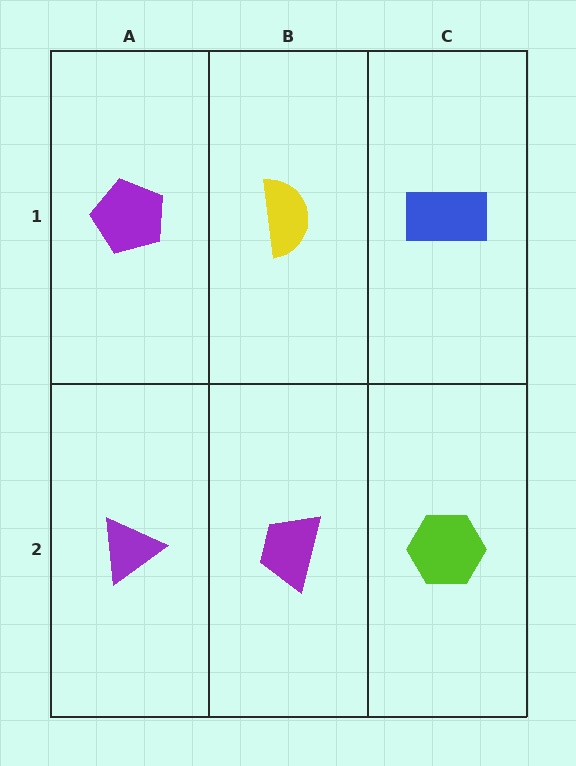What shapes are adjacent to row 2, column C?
A blue rectangle (row 1, column C), a purple trapezoid (row 2, column B).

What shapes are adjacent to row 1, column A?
A purple triangle (row 2, column A), a yellow semicircle (row 1, column B).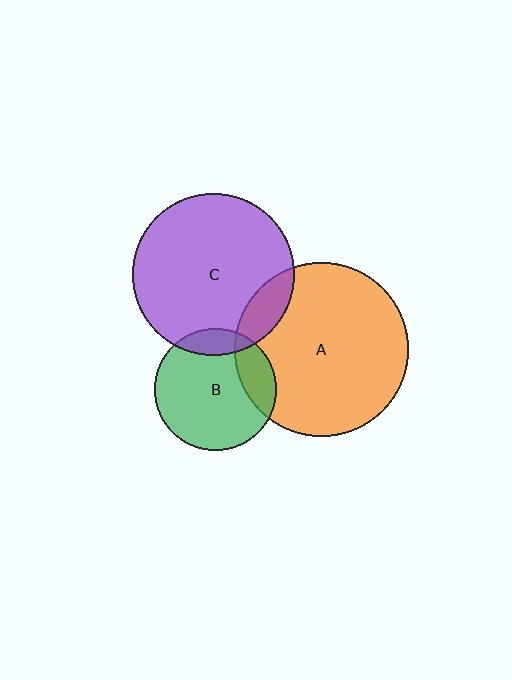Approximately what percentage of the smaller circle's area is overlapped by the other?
Approximately 20%.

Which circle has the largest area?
Circle A (orange).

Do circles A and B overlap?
Yes.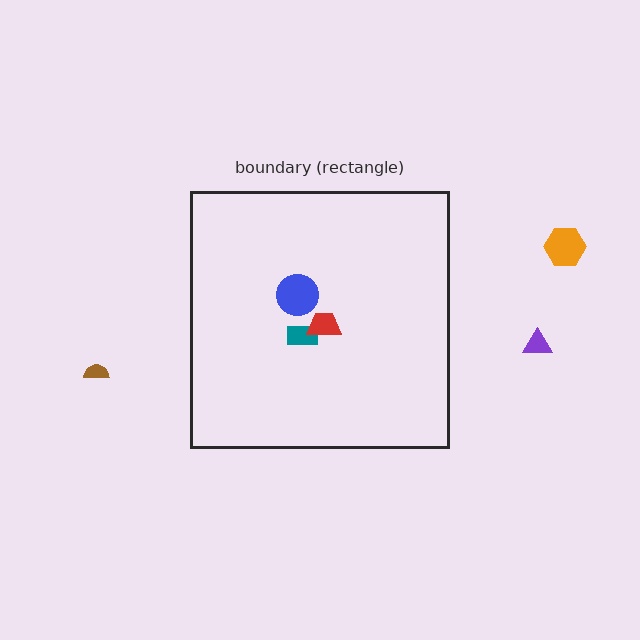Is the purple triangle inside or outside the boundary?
Outside.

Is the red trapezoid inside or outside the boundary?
Inside.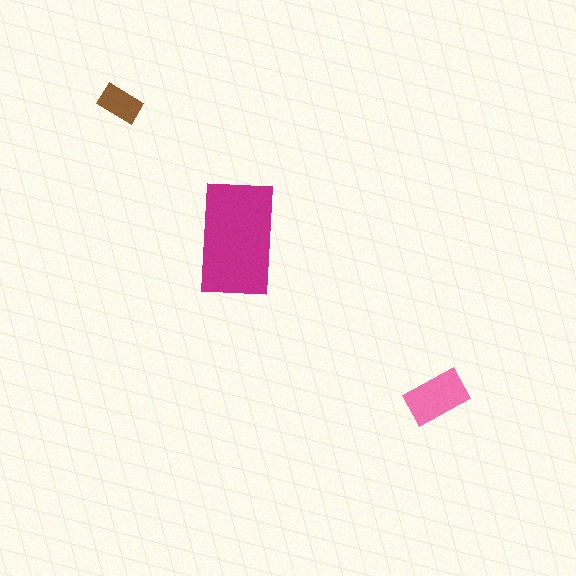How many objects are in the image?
There are 3 objects in the image.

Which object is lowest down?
The pink rectangle is bottommost.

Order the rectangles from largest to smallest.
the magenta one, the pink one, the brown one.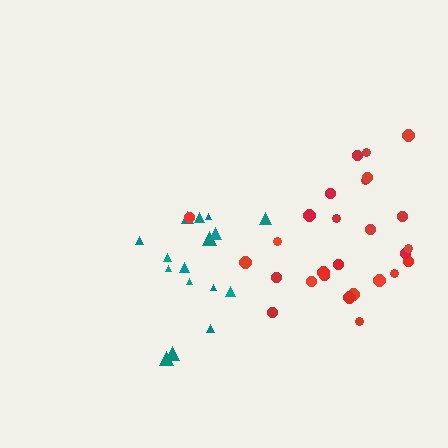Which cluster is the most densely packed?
Red.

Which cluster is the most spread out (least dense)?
Teal.